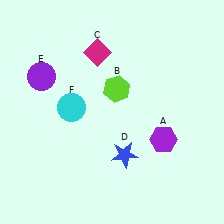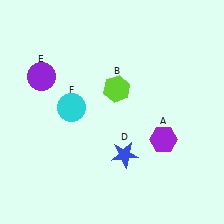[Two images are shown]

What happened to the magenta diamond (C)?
The magenta diamond (C) was removed in Image 2. It was in the top-left area of Image 1.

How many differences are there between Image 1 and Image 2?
There is 1 difference between the two images.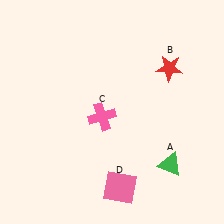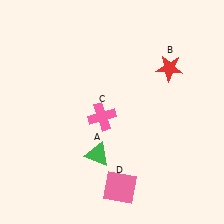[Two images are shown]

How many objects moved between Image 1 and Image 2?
1 object moved between the two images.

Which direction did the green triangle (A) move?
The green triangle (A) moved left.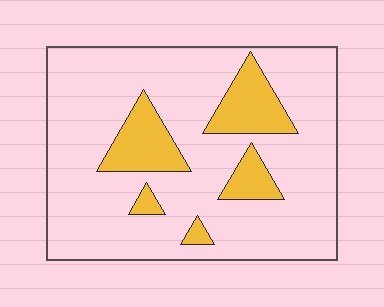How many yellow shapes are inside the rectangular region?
5.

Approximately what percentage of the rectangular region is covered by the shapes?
Approximately 20%.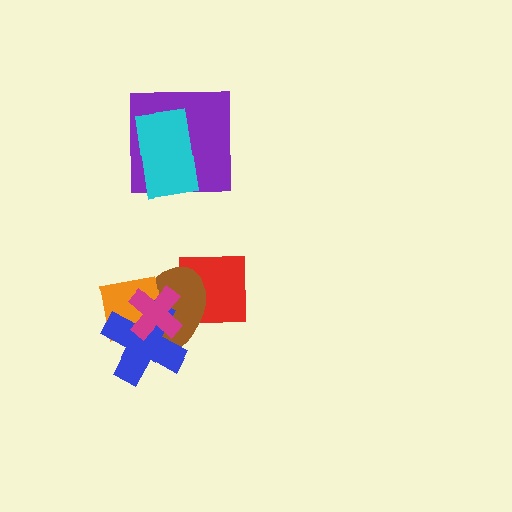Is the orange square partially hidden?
Yes, it is partially covered by another shape.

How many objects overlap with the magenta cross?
3 objects overlap with the magenta cross.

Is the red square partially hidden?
Yes, it is partially covered by another shape.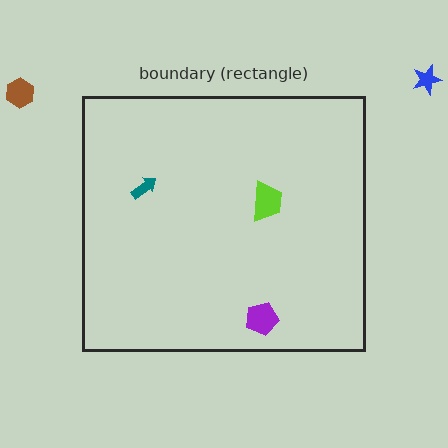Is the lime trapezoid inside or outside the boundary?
Inside.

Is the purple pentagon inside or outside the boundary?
Inside.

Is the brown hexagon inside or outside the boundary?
Outside.